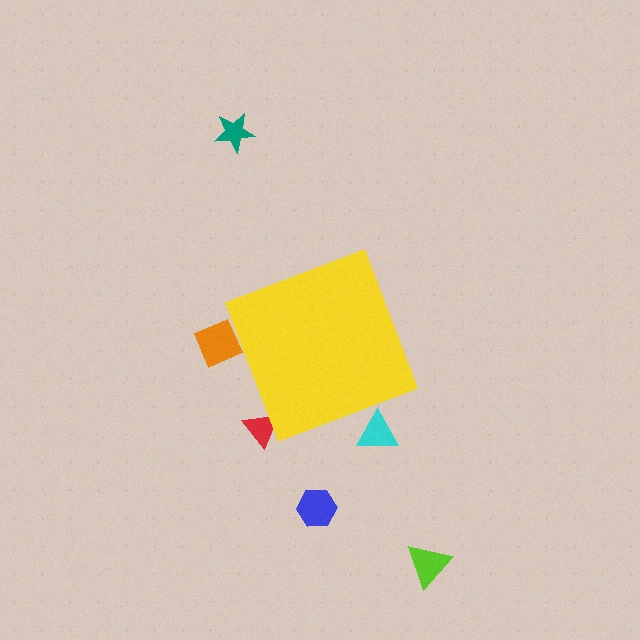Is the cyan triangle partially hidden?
Yes, the cyan triangle is partially hidden behind the yellow diamond.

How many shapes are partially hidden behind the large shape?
3 shapes are partially hidden.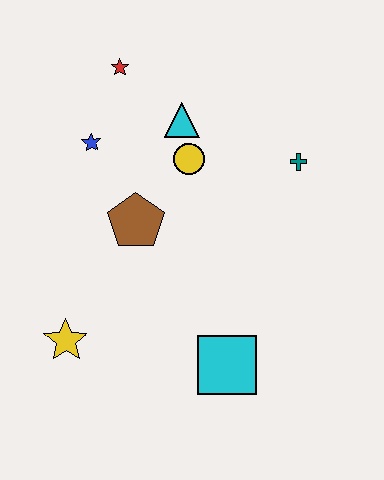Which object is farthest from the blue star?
The cyan square is farthest from the blue star.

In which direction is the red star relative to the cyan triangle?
The red star is to the left of the cyan triangle.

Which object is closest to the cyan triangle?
The yellow circle is closest to the cyan triangle.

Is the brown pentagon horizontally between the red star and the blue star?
No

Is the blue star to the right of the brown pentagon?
No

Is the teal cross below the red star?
Yes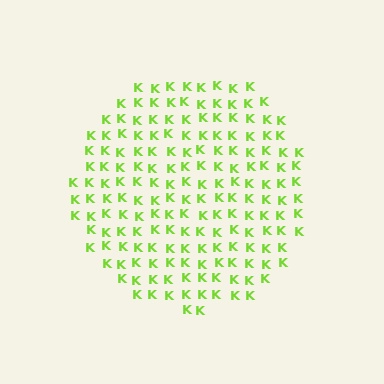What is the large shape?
The large shape is a circle.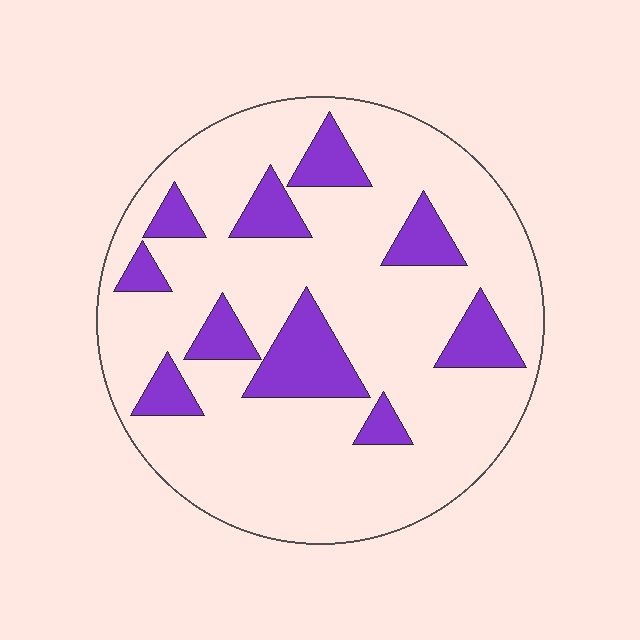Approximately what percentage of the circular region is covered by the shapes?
Approximately 20%.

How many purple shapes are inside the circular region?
10.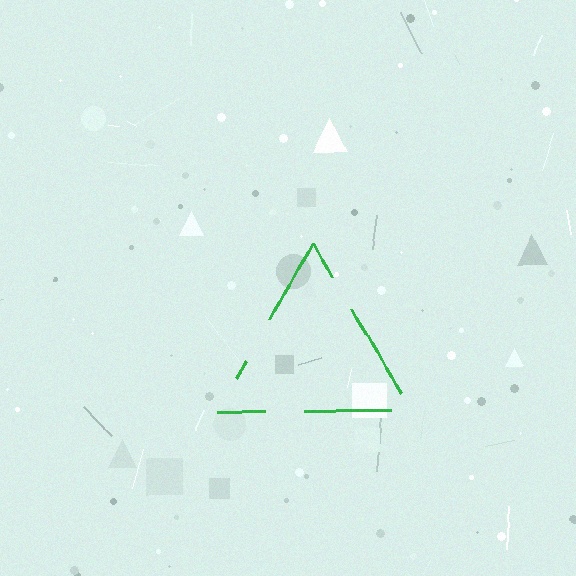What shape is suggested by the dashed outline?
The dashed outline suggests a triangle.